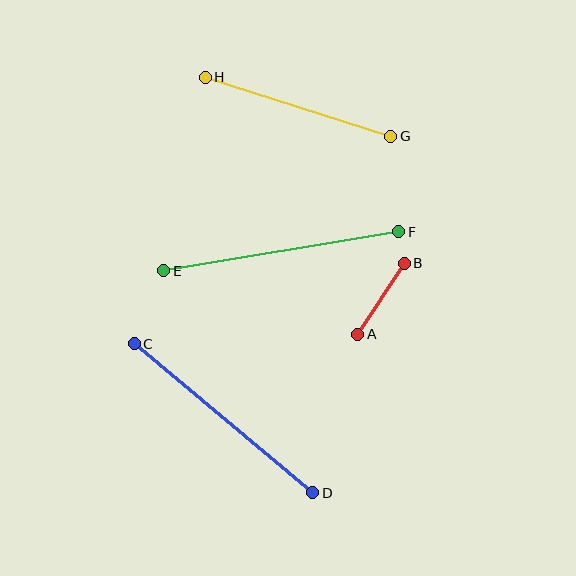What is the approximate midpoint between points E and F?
The midpoint is at approximately (281, 251) pixels.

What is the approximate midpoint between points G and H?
The midpoint is at approximately (298, 107) pixels.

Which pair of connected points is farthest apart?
Points E and F are farthest apart.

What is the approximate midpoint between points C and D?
The midpoint is at approximately (224, 418) pixels.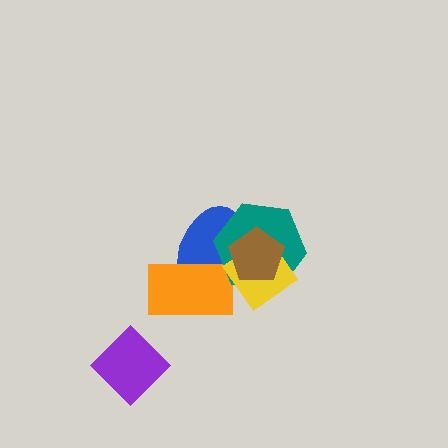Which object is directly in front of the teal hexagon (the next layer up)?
The yellow diamond is directly in front of the teal hexagon.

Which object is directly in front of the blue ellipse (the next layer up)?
The orange rectangle is directly in front of the blue ellipse.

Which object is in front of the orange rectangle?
The yellow diamond is in front of the orange rectangle.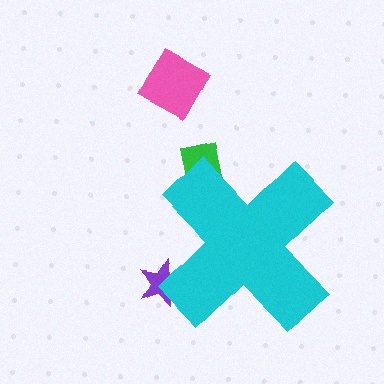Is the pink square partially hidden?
No, the pink square is fully visible.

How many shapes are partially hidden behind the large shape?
2 shapes are partially hidden.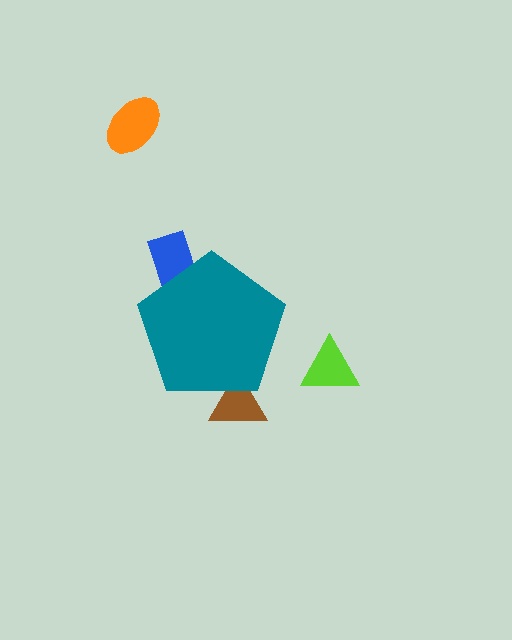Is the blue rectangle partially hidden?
Yes, the blue rectangle is partially hidden behind the teal pentagon.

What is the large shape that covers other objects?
A teal pentagon.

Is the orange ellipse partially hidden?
No, the orange ellipse is fully visible.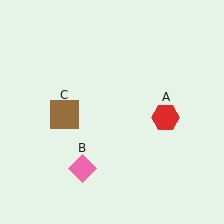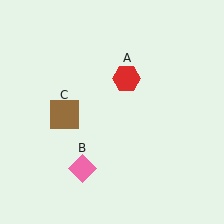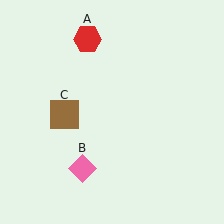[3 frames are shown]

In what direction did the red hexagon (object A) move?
The red hexagon (object A) moved up and to the left.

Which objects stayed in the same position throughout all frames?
Pink diamond (object B) and brown square (object C) remained stationary.